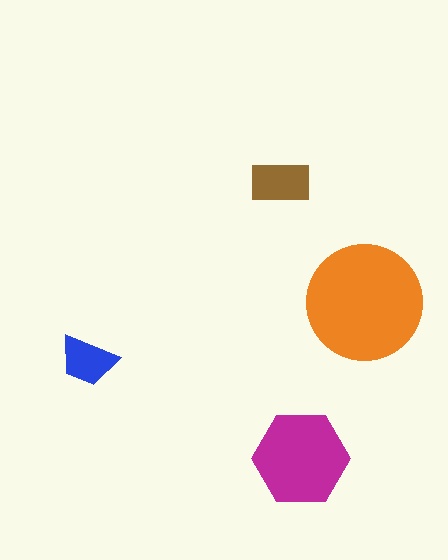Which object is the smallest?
The blue trapezoid.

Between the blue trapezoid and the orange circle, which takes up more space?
The orange circle.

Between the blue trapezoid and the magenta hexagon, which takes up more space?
The magenta hexagon.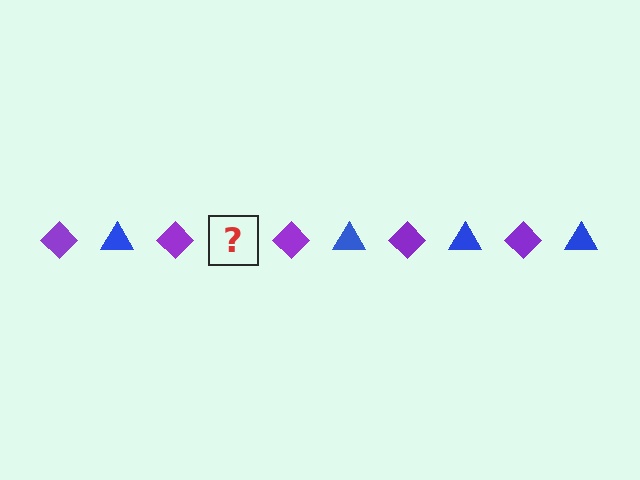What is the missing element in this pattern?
The missing element is a blue triangle.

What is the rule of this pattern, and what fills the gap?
The rule is that the pattern alternates between purple diamond and blue triangle. The gap should be filled with a blue triangle.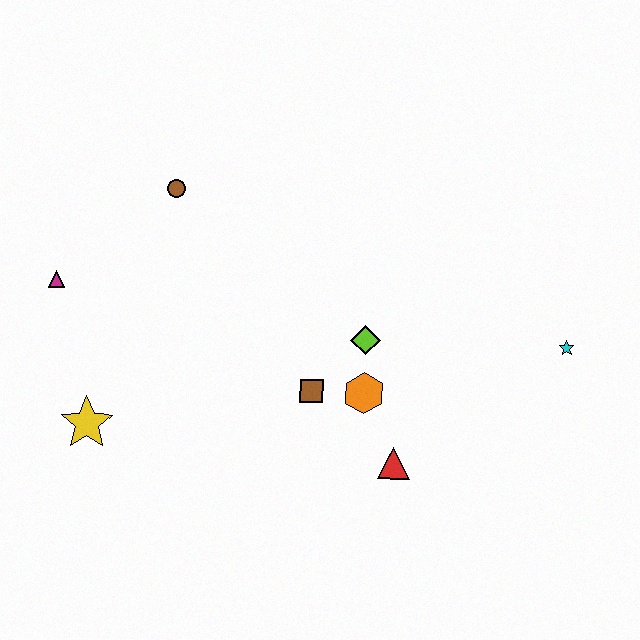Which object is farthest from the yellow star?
The cyan star is farthest from the yellow star.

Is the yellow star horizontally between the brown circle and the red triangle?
No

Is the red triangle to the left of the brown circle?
No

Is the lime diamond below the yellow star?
No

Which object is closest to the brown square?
The orange hexagon is closest to the brown square.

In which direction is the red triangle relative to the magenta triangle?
The red triangle is to the right of the magenta triangle.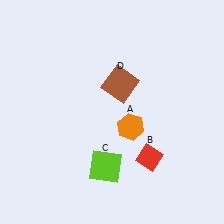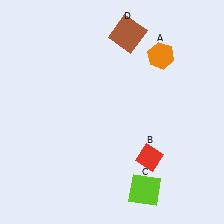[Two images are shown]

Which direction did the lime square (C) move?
The lime square (C) moved right.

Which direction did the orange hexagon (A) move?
The orange hexagon (A) moved up.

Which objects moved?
The objects that moved are: the orange hexagon (A), the lime square (C), the brown square (D).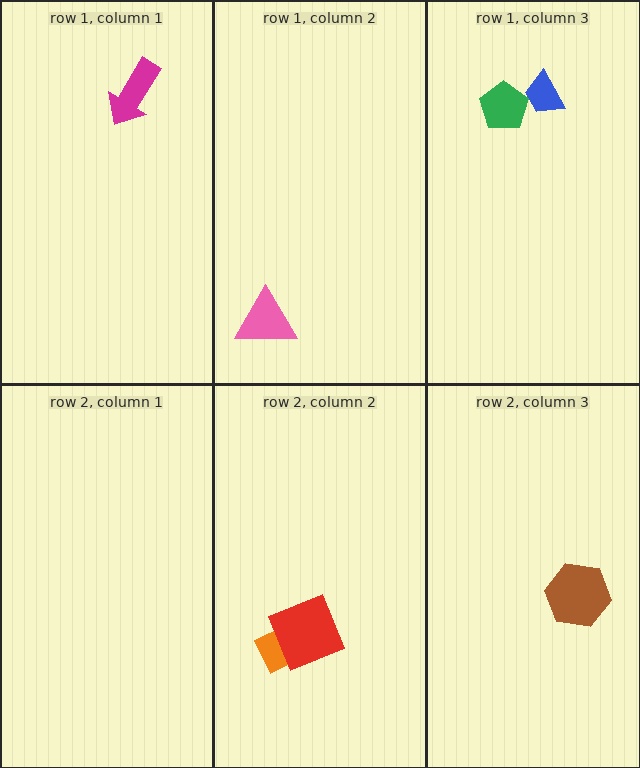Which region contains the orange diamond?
The row 2, column 2 region.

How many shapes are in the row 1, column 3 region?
2.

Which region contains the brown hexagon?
The row 2, column 3 region.